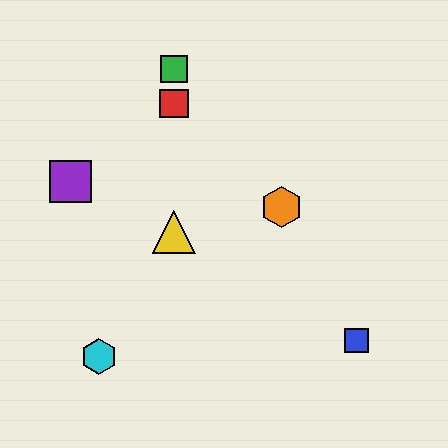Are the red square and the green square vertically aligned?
Yes, both are at x≈174.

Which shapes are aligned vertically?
The red square, the green square, the yellow triangle are aligned vertically.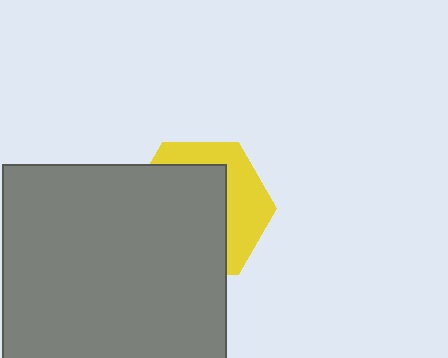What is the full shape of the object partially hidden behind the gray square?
The partially hidden object is a yellow hexagon.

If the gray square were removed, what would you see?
You would see the complete yellow hexagon.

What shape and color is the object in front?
The object in front is a gray square.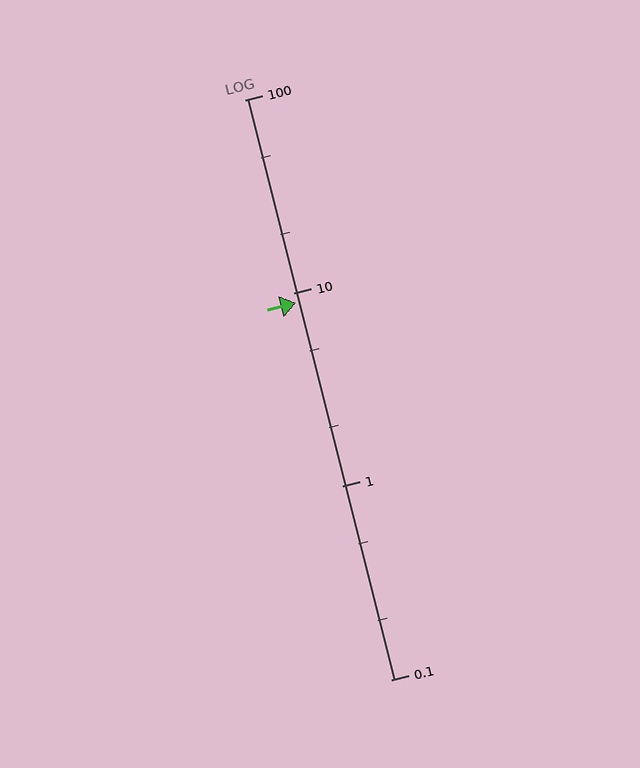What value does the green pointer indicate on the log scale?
The pointer indicates approximately 8.9.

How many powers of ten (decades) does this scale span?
The scale spans 3 decades, from 0.1 to 100.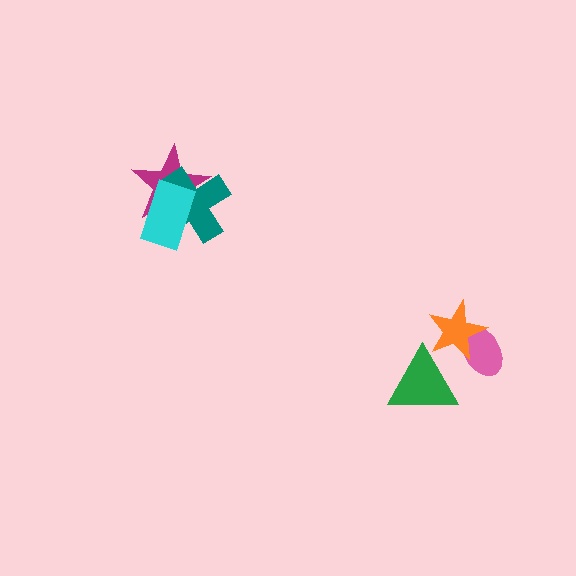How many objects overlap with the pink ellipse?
1 object overlaps with the pink ellipse.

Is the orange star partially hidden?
Yes, it is partially covered by another shape.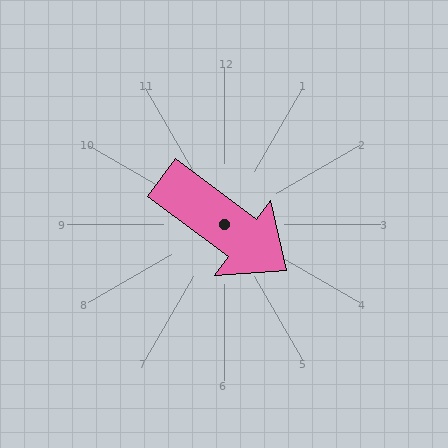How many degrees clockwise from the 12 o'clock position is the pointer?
Approximately 127 degrees.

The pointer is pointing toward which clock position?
Roughly 4 o'clock.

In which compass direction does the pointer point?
Southeast.